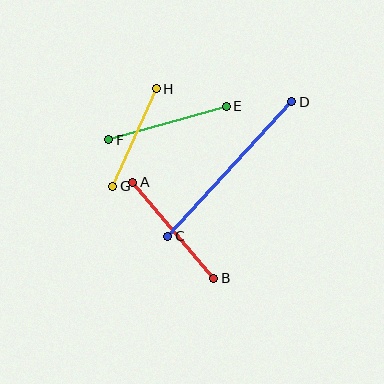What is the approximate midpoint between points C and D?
The midpoint is at approximately (230, 169) pixels.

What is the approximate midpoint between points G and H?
The midpoint is at approximately (134, 138) pixels.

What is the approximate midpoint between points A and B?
The midpoint is at approximately (173, 230) pixels.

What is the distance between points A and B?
The distance is approximately 126 pixels.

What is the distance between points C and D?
The distance is approximately 183 pixels.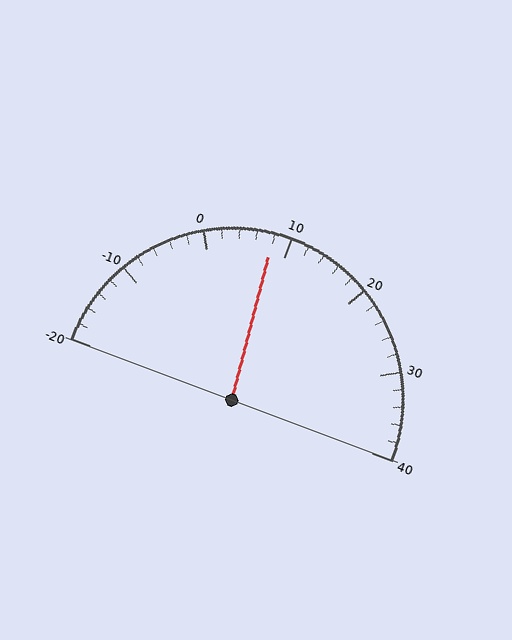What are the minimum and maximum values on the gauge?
The gauge ranges from -20 to 40.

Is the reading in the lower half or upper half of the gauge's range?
The reading is in the lower half of the range (-20 to 40).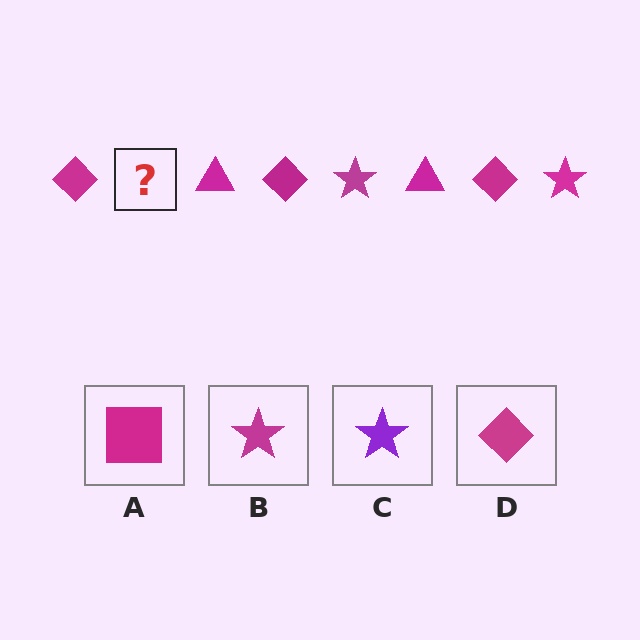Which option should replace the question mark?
Option B.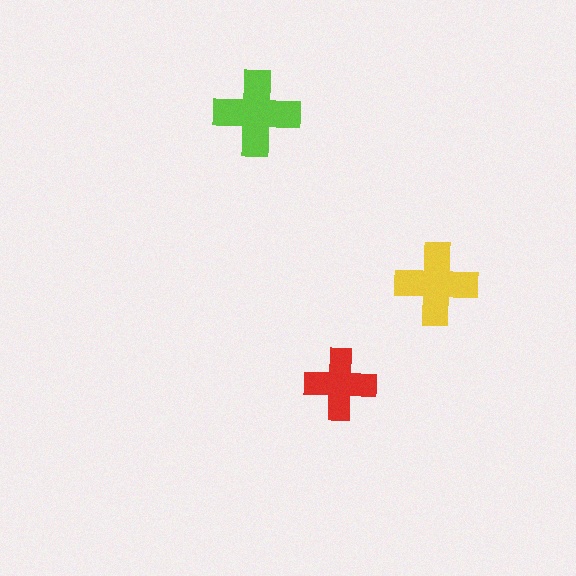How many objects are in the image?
There are 3 objects in the image.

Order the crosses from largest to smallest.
the lime one, the yellow one, the red one.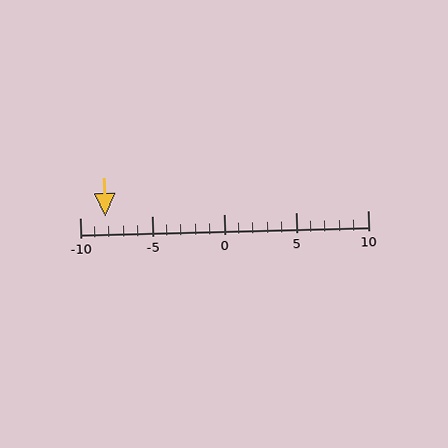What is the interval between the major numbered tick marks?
The major tick marks are spaced 5 units apart.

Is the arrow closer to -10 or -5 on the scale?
The arrow is closer to -10.